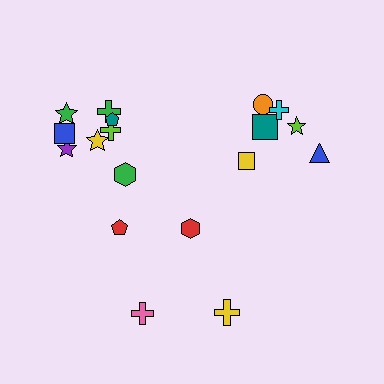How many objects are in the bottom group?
There are 4 objects.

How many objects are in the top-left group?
There are 8 objects.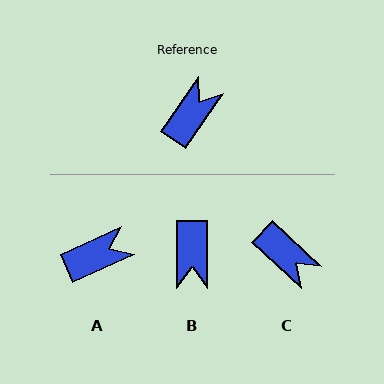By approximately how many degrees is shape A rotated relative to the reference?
Approximately 31 degrees clockwise.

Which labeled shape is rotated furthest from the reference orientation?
B, about 145 degrees away.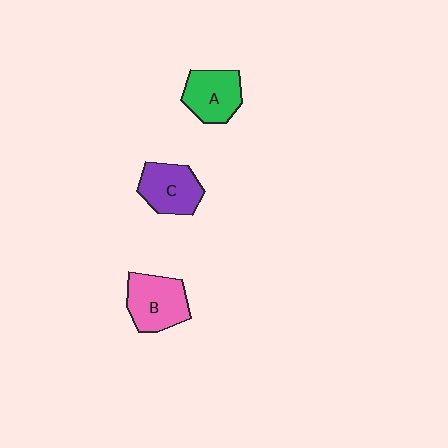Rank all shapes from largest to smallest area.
From largest to smallest: B (pink), C (purple), A (green).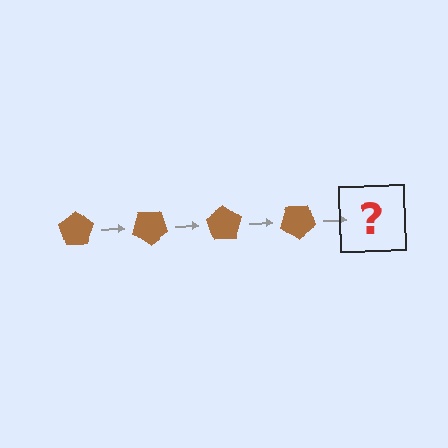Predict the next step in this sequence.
The next step is a brown pentagon rotated 140 degrees.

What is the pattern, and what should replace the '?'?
The pattern is that the pentagon rotates 35 degrees each step. The '?' should be a brown pentagon rotated 140 degrees.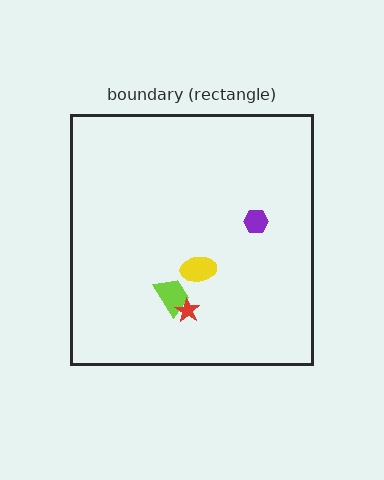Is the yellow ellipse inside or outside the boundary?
Inside.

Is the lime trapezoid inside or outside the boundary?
Inside.